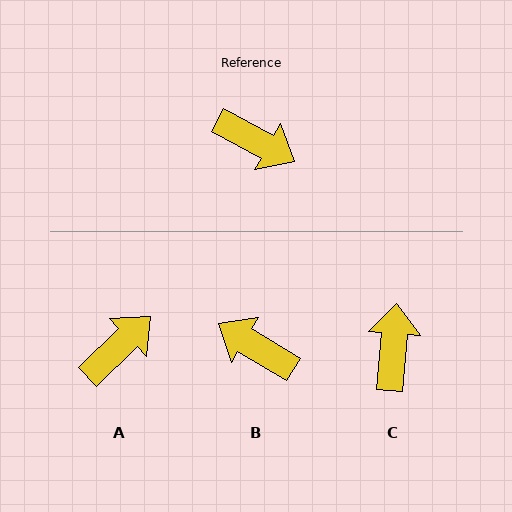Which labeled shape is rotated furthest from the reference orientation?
B, about 177 degrees away.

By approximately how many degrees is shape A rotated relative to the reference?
Approximately 73 degrees counter-clockwise.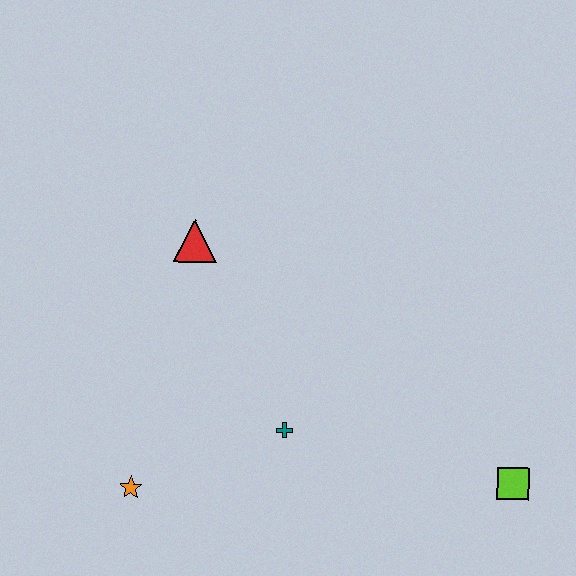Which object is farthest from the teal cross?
The lime square is farthest from the teal cross.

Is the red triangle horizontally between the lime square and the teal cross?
No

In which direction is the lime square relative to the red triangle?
The lime square is to the right of the red triangle.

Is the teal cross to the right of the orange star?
Yes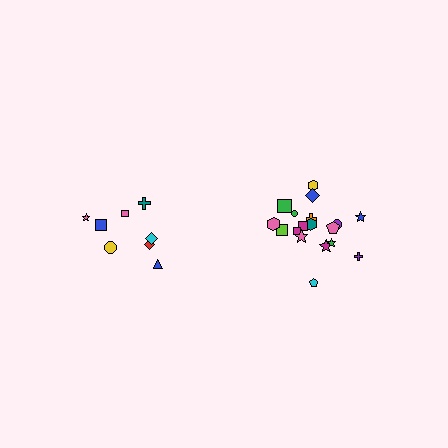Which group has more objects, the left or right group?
The right group.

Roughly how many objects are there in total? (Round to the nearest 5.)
Roughly 25 objects in total.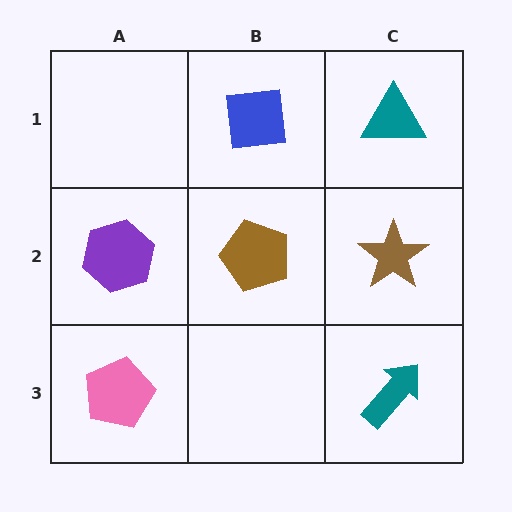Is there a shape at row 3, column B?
No, that cell is empty.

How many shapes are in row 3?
2 shapes.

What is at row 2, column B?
A brown pentagon.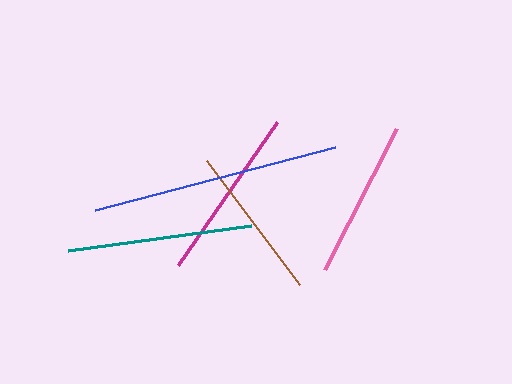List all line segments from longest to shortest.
From longest to shortest: blue, teal, magenta, pink, brown.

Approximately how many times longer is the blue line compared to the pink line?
The blue line is approximately 1.6 times the length of the pink line.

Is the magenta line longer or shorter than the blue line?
The blue line is longer than the magenta line.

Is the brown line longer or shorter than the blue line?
The blue line is longer than the brown line.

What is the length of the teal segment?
The teal segment is approximately 185 pixels long.